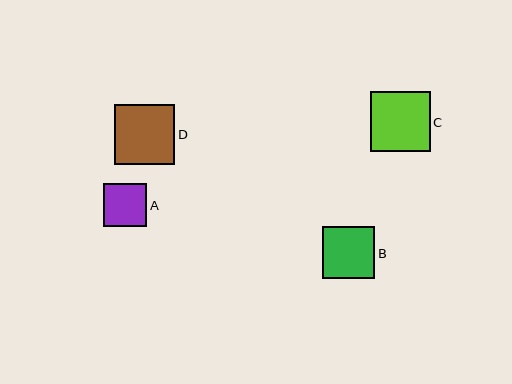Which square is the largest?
Square D is the largest with a size of approximately 61 pixels.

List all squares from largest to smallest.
From largest to smallest: D, C, B, A.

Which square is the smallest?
Square A is the smallest with a size of approximately 44 pixels.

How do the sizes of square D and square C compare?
Square D and square C are approximately the same size.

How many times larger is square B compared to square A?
Square B is approximately 1.2 times the size of square A.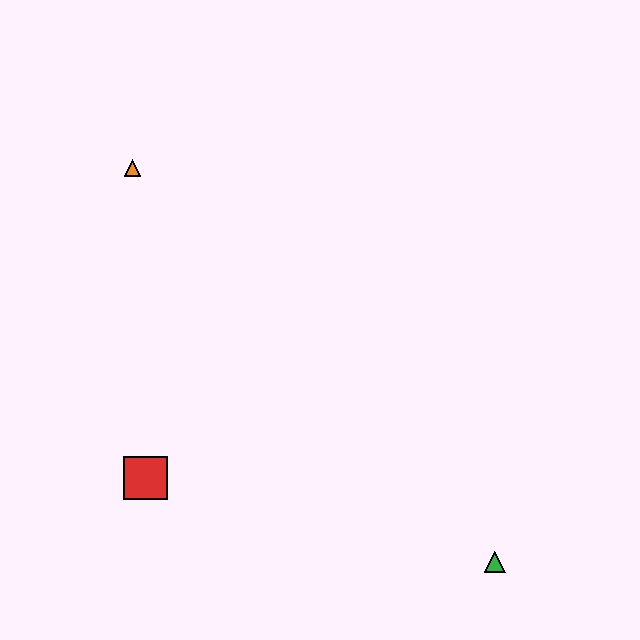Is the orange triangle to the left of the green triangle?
Yes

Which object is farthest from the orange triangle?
The green triangle is farthest from the orange triangle.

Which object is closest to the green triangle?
The red square is closest to the green triangle.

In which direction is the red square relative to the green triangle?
The red square is to the left of the green triangle.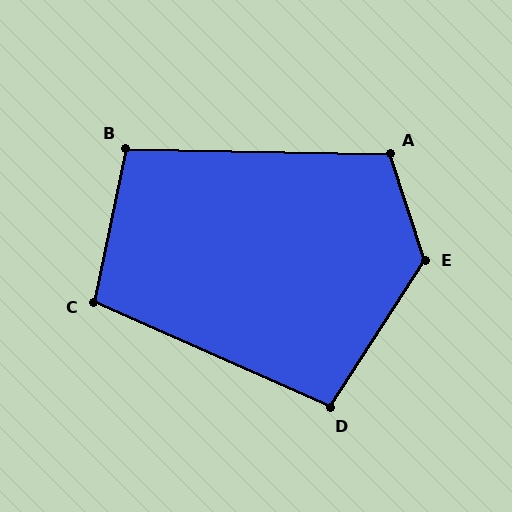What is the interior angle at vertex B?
Approximately 101 degrees (obtuse).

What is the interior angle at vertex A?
Approximately 109 degrees (obtuse).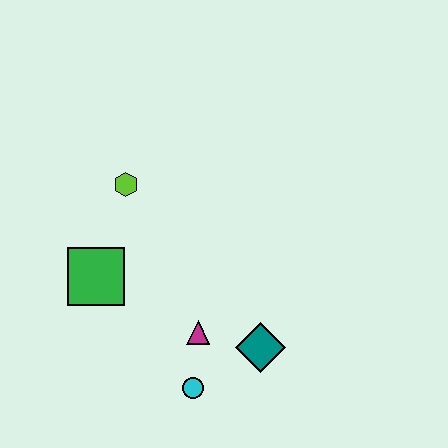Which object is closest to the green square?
The lime hexagon is closest to the green square.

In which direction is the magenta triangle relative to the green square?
The magenta triangle is to the right of the green square.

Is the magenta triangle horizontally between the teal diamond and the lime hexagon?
Yes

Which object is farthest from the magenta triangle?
The lime hexagon is farthest from the magenta triangle.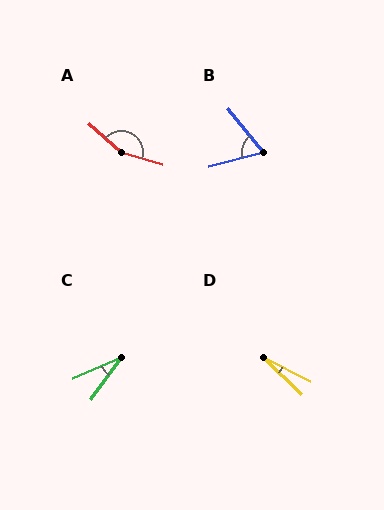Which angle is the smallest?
D, at approximately 17 degrees.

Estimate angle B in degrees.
Approximately 65 degrees.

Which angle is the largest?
A, at approximately 155 degrees.